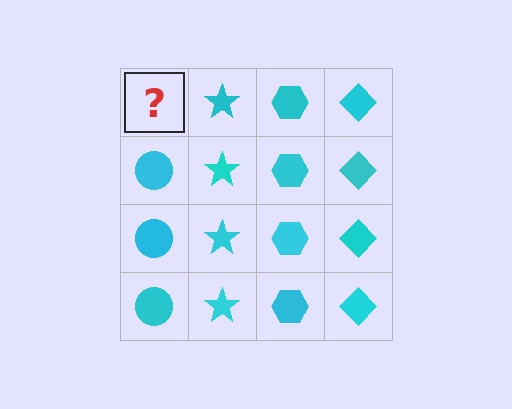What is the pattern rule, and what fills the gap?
The rule is that each column has a consistent shape. The gap should be filled with a cyan circle.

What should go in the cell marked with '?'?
The missing cell should contain a cyan circle.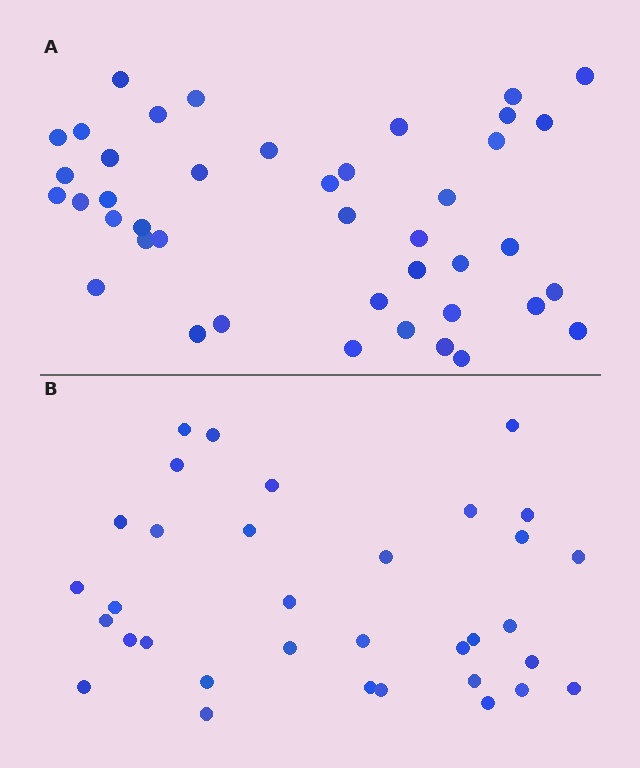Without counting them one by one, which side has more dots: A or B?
Region A (the top region) has more dots.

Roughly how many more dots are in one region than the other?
Region A has roughly 8 or so more dots than region B.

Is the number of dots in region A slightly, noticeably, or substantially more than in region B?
Region A has only slightly more — the two regions are fairly close. The ratio is roughly 1.2 to 1.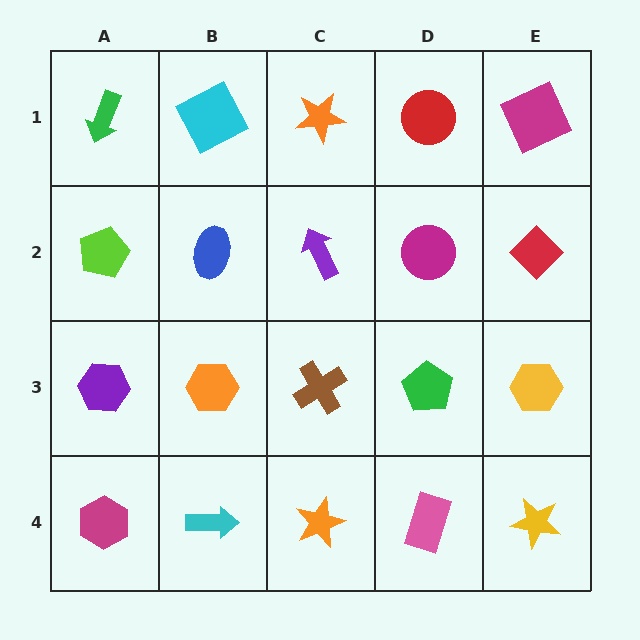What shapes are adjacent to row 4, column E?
A yellow hexagon (row 3, column E), a pink rectangle (row 4, column D).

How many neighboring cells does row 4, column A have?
2.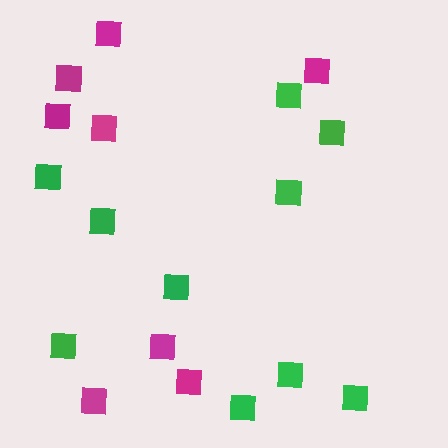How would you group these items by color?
There are 2 groups: one group of green squares (10) and one group of magenta squares (8).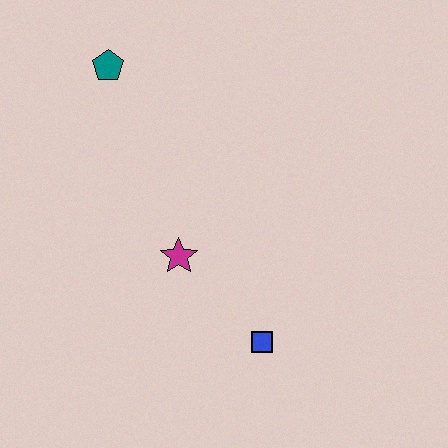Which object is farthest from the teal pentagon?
The blue square is farthest from the teal pentagon.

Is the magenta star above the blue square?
Yes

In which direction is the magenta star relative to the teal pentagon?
The magenta star is below the teal pentagon.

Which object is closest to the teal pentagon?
The magenta star is closest to the teal pentagon.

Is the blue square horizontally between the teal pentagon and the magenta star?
No